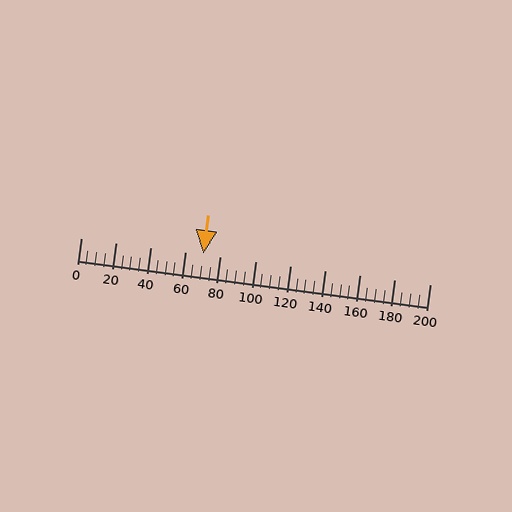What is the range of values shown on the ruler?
The ruler shows values from 0 to 200.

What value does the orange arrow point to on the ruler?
The orange arrow points to approximately 70.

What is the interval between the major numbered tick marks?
The major tick marks are spaced 20 units apart.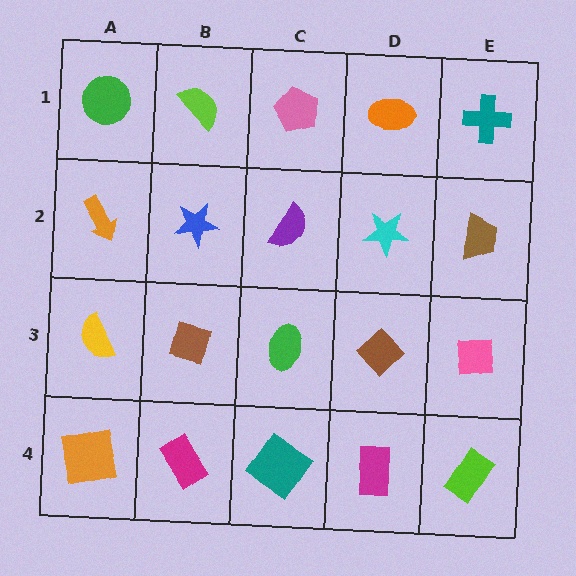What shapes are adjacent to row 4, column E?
A pink square (row 3, column E), a magenta rectangle (row 4, column D).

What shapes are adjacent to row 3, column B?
A blue star (row 2, column B), a magenta rectangle (row 4, column B), a yellow semicircle (row 3, column A), a green ellipse (row 3, column C).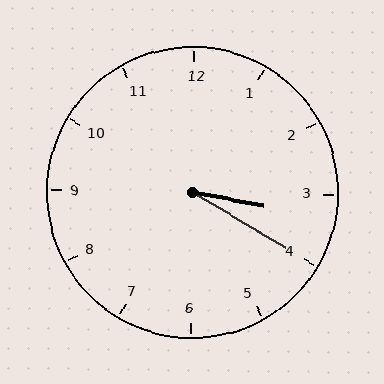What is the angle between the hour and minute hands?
Approximately 20 degrees.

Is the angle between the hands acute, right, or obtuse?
It is acute.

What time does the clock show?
3:20.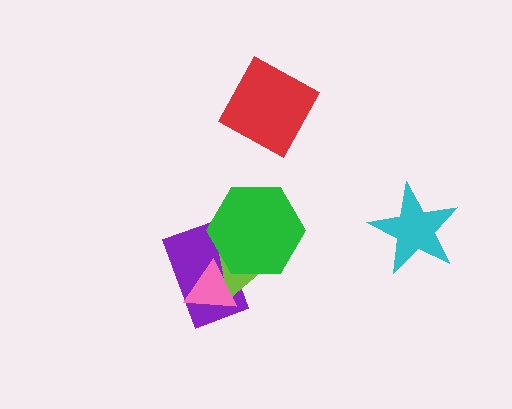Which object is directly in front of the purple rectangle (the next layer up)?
The lime triangle is directly in front of the purple rectangle.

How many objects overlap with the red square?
0 objects overlap with the red square.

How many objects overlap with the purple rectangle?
3 objects overlap with the purple rectangle.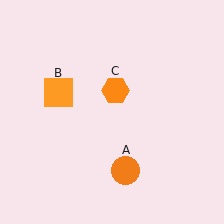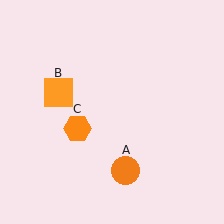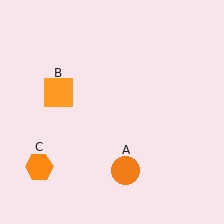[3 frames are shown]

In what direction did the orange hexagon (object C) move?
The orange hexagon (object C) moved down and to the left.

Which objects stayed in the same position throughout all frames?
Orange circle (object A) and orange square (object B) remained stationary.